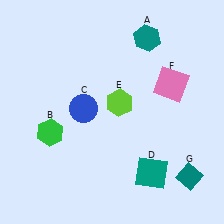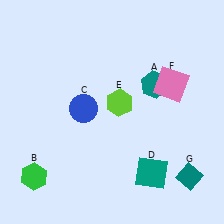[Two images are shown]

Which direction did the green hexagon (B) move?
The green hexagon (B) moved down.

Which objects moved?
The objects that moved are: the teal hexagon (A), the green hexagon (B).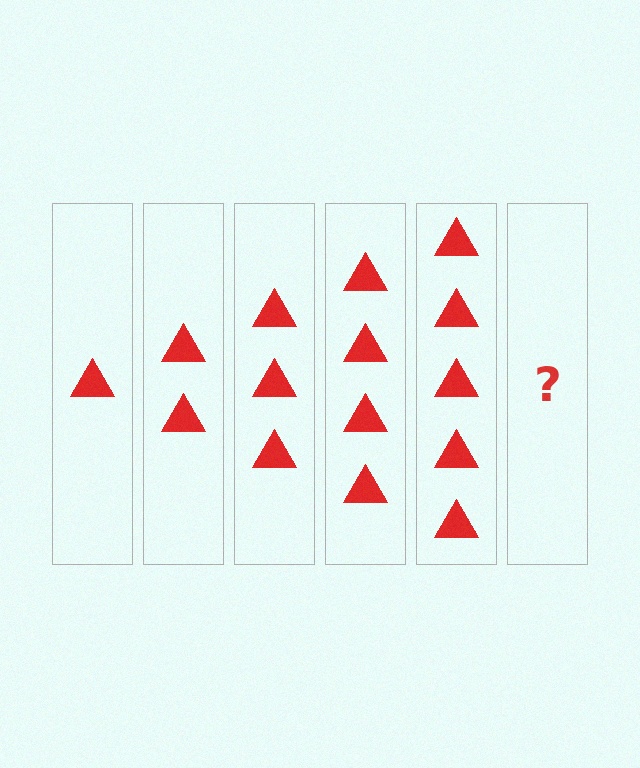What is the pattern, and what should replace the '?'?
The pattern is that each step adds one more triangle. The '?' should be 6 triangles.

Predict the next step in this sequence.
The next step is 6 triangles.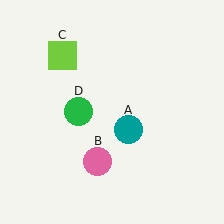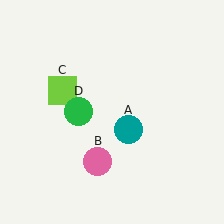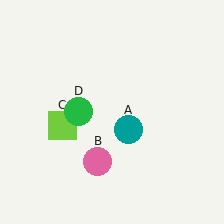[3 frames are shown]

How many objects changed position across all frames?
1 object changed position: lime square (object C).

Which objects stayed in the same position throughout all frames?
Teal circle (object A) and pink circle (object B) and green circle (object D) remained stationary.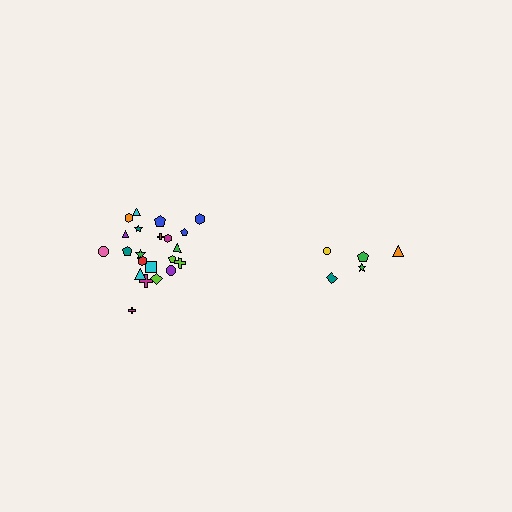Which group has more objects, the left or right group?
The left group.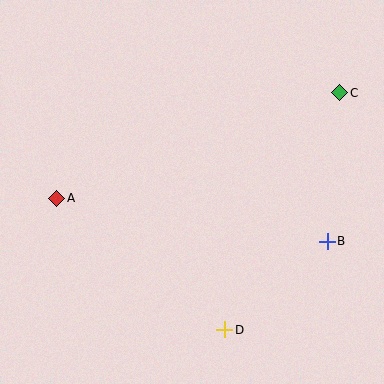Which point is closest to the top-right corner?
Point C is closest to the top-right corner.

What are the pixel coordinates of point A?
Point A is at (57, 198).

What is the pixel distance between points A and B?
The distance between A and B is 274 pixels.